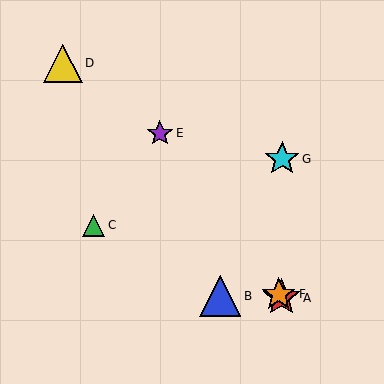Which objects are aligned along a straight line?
Objects A, E, F are aligned along a straight line.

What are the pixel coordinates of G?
Object G is at (282, 159).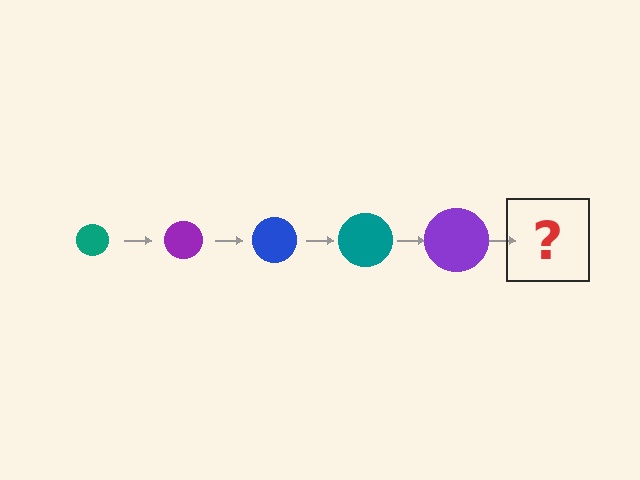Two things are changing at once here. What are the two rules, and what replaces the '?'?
The two rules are that the circle grows larger each step and the color cycles through teal, purple, and blue. The '?' should be a blue circle, larger than the previous one.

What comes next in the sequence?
The next element should be a blue circle, larger than the previous one.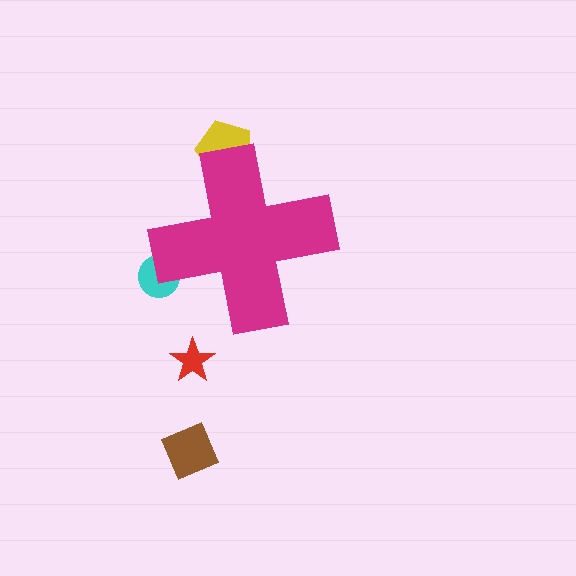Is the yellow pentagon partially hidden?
Yes, the yellow pentagon is partially hidden behind the magenta cross.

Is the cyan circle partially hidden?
Yes, the cyan circle is partially hidden behind the magenta cross.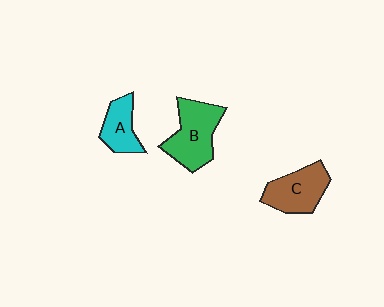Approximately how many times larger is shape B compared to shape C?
Approximately 1.2 times.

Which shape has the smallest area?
Shape A (cyan).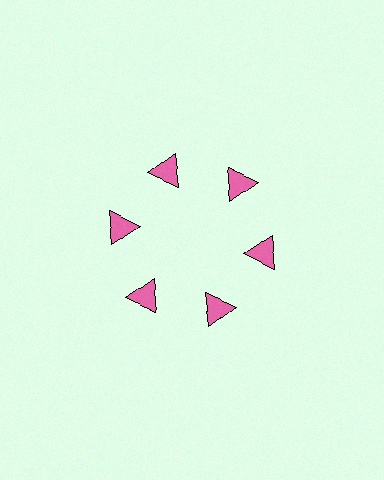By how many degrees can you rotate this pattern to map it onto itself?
The pattern maps onto itself every 60 degrees of rotation.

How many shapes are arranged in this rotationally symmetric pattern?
There are 6 shapes, arranged in 6 groups of 1.